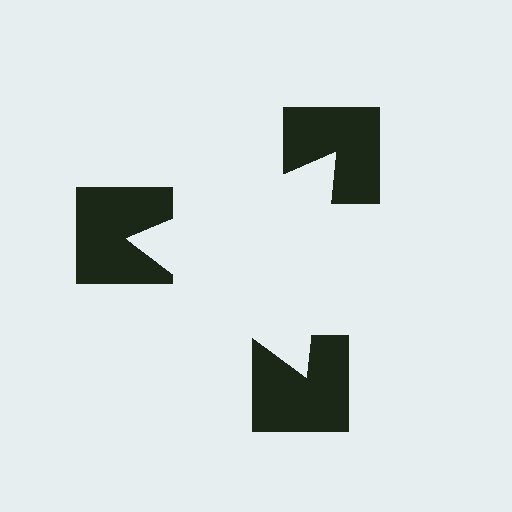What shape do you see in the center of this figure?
An illusory triangle — its edges are inferred from the aligned wedge cuts in the notched squares, not physically drawn.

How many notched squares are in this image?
There are 3 — one at each vertex of the illusory triangle.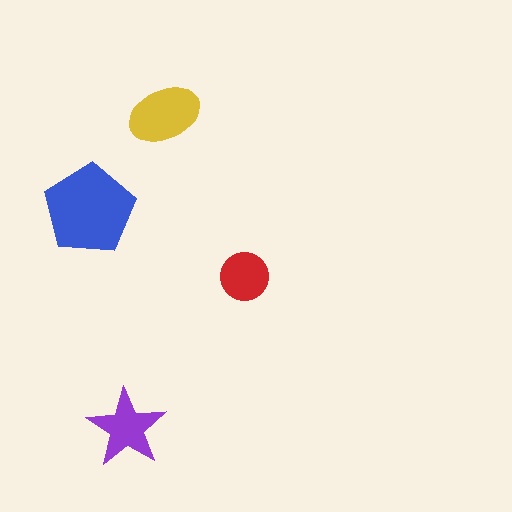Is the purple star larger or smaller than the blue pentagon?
Smaller.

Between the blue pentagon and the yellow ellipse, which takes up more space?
The blue pentagon.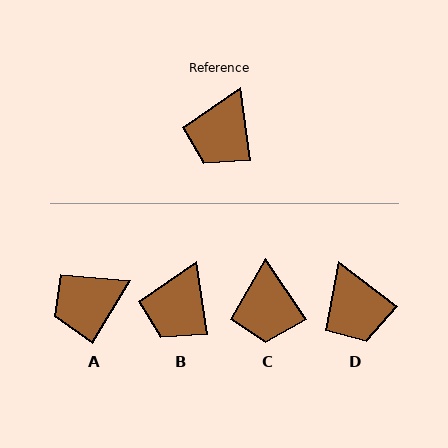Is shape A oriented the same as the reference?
No, it is off by about 40 degrees.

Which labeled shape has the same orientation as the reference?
B.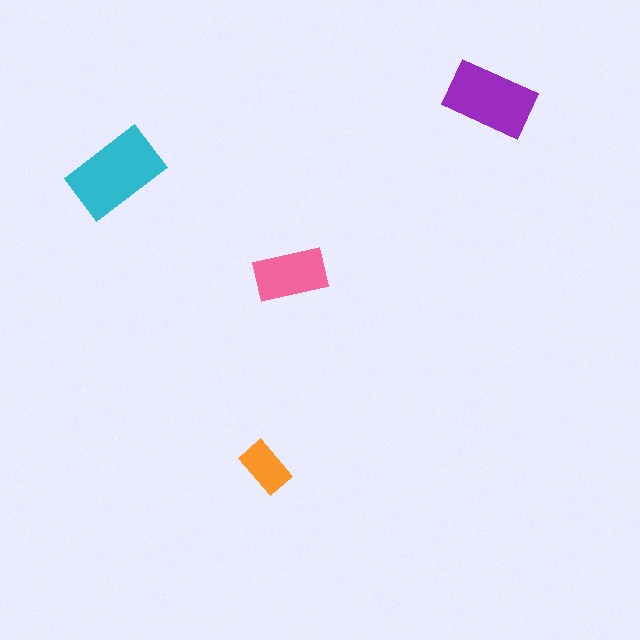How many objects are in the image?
There are 4 objects in the image.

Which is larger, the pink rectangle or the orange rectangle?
The pink one.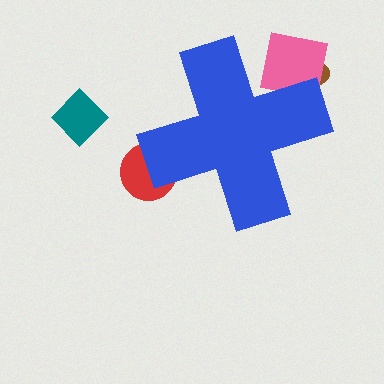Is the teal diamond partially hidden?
No, the teal diamond is fully visible.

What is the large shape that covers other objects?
A blue cross.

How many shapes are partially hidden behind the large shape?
3 shapes are partially hidden.